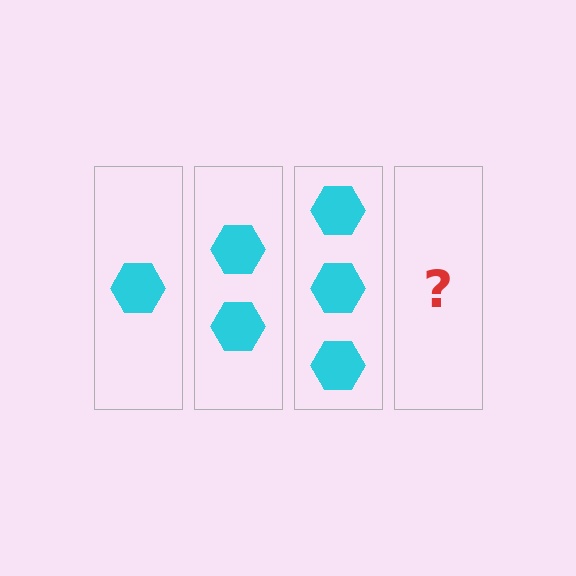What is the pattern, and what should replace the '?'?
The pattern is that each step adds one more hexagon. The '?' should be 4 hexagons.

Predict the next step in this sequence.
The next step is 4 hexagons.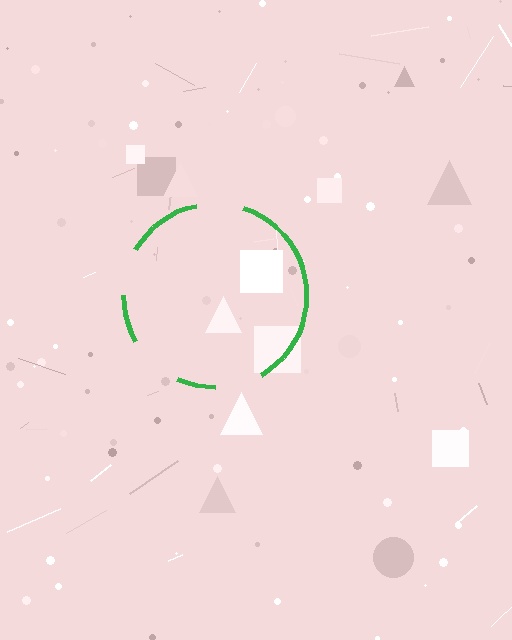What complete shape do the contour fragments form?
The contour fragments form a circle.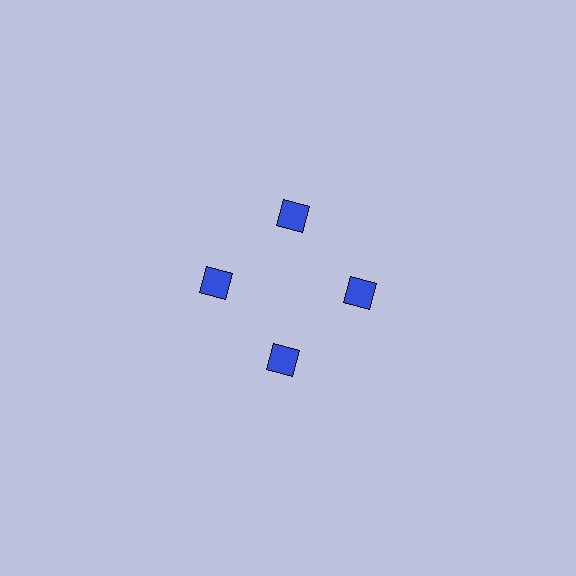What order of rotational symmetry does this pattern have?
This pattern has 4-fold rotational symmetry.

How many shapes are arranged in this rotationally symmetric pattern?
There are 4 shapes, arranged in 4 groups of 1.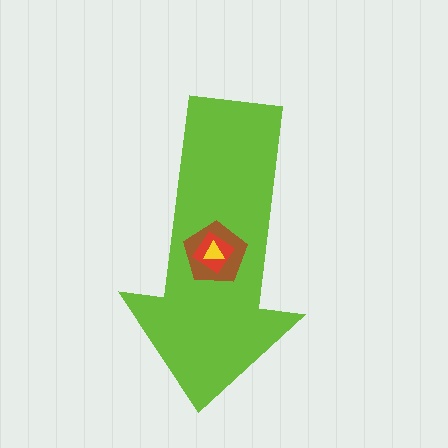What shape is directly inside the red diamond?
The yellow triangle.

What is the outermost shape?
The lime arrow.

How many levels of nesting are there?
4.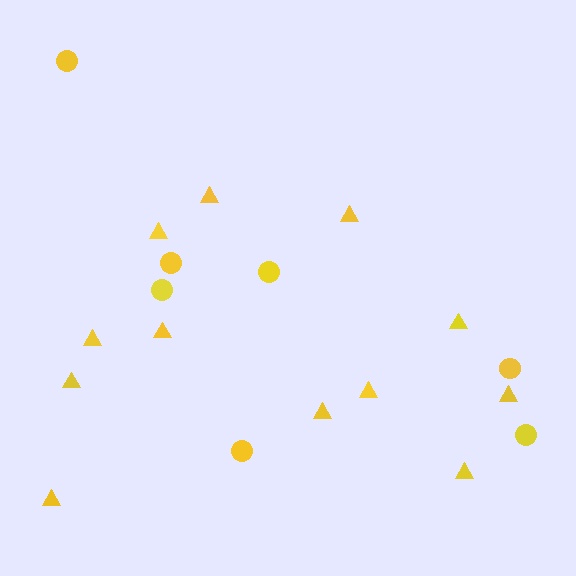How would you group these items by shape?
There are 2 groups: one group of triangles (12) and one group of circles (7).